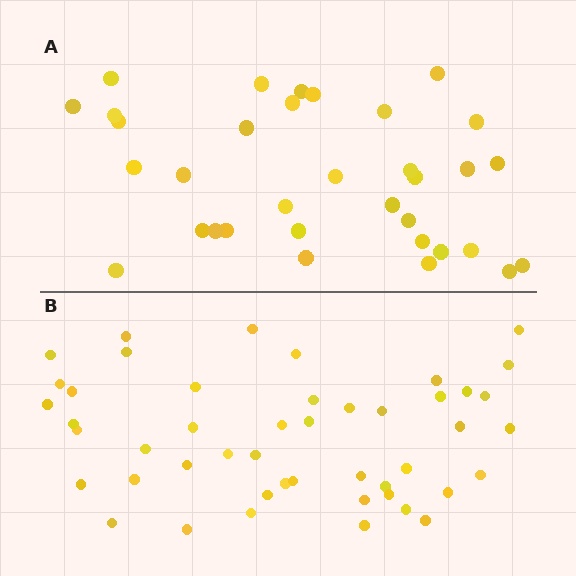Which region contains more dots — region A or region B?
Region B (the bottom region) has more dots.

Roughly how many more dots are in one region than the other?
Region B has approximately 15 more dots than region A.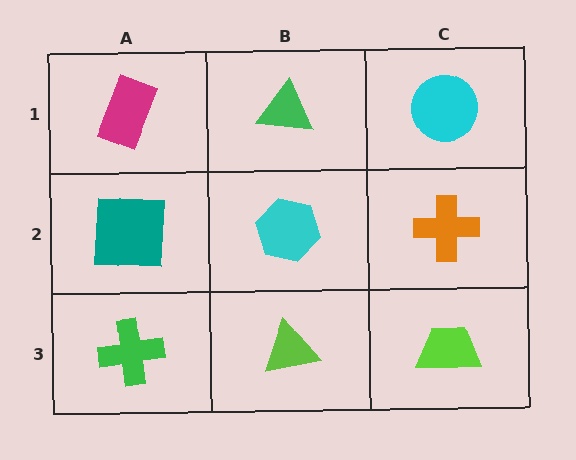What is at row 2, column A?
A teal square.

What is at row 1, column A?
A magenta rectangle.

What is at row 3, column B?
A lime triangle.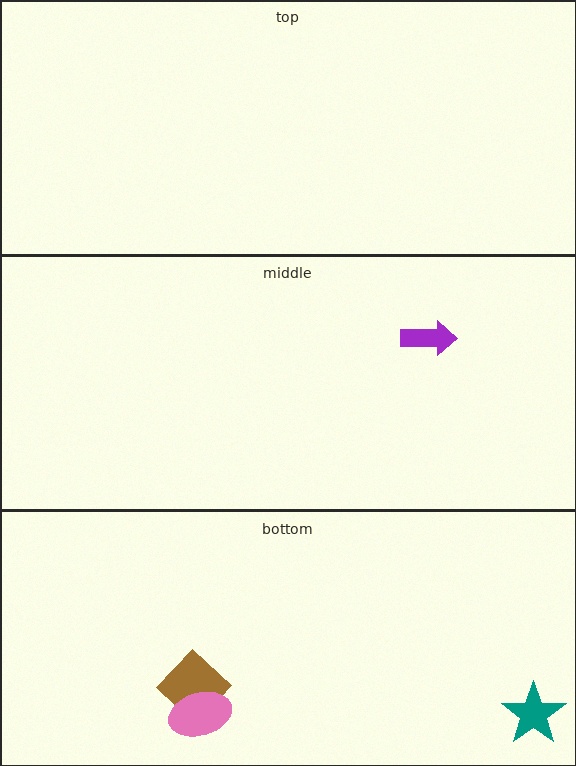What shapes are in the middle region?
The purple arrow.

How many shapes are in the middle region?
1.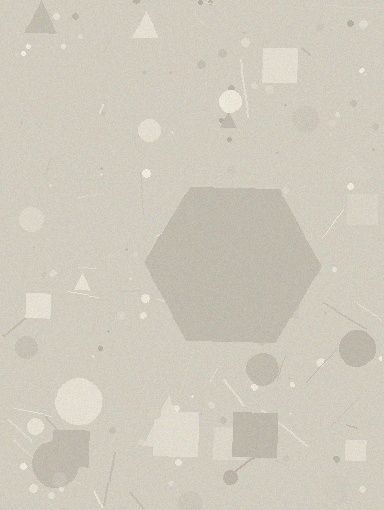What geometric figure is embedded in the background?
A hexagon is embedded in the background.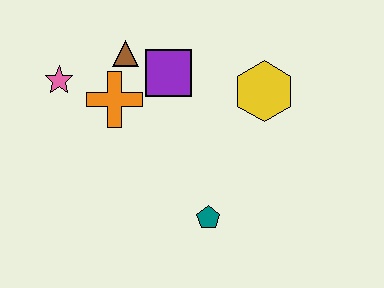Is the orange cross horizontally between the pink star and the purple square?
Yes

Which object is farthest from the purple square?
The teal pentagon is farthest from the purple square.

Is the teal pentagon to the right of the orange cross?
Yes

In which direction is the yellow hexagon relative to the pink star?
The yellow hexagon is to the right of the pink star.